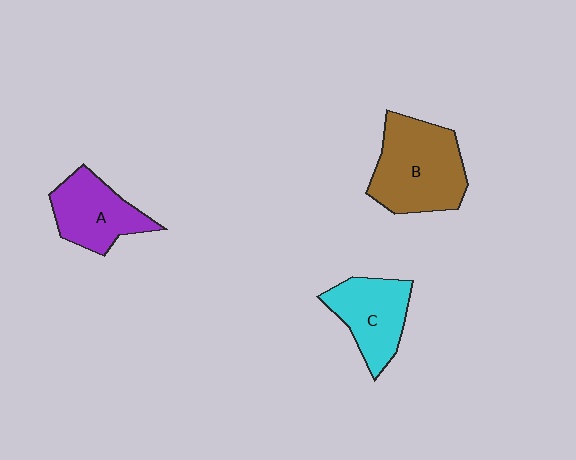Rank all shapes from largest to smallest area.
From largest to smallest: B (brown), C (cyan), A (purple).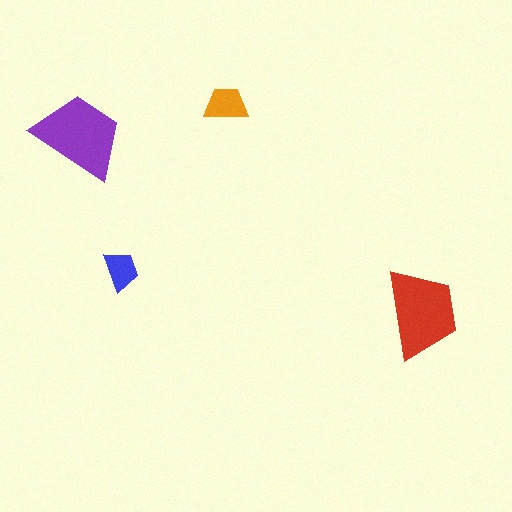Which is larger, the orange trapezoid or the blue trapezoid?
The orange one.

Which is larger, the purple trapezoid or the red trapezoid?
The purple one.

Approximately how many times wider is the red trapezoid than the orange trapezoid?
About 2 times wider.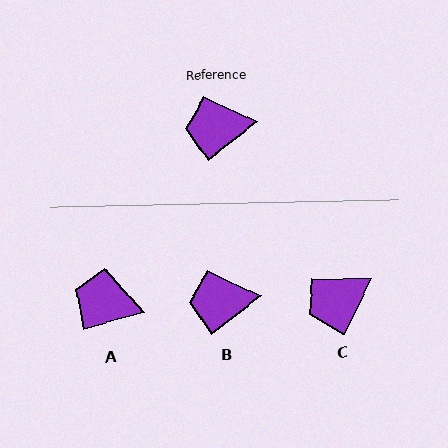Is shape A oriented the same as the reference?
No, it is off by about 23 degrees.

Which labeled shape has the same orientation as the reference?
B.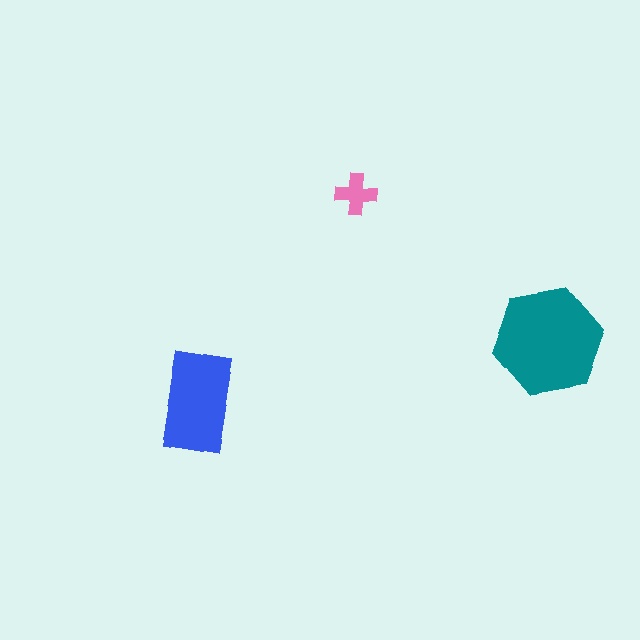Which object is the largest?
The teal hexagon.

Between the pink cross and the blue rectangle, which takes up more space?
The blue rectangle.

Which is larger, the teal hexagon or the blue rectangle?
The teal hexagon.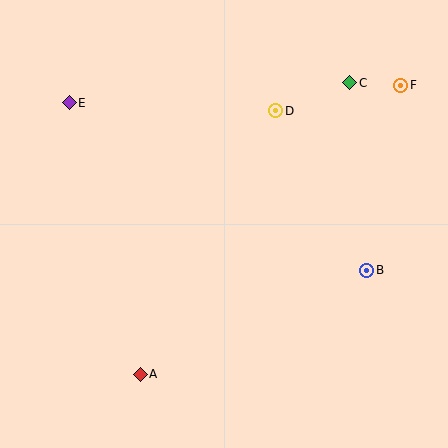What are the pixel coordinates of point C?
Point C is at (350, 83).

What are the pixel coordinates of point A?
Point A is at (140, 374).